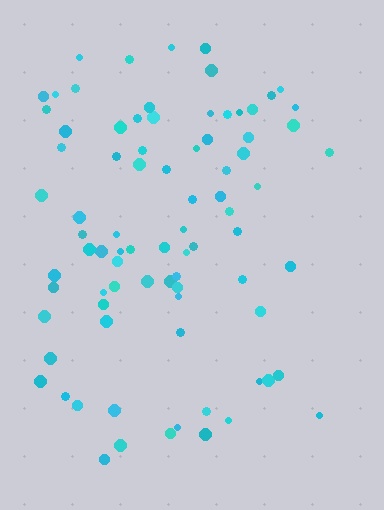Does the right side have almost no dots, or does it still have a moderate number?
Still a moderate number, just noticeably fewer than the left.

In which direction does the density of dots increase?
From right to left, with the left side densest.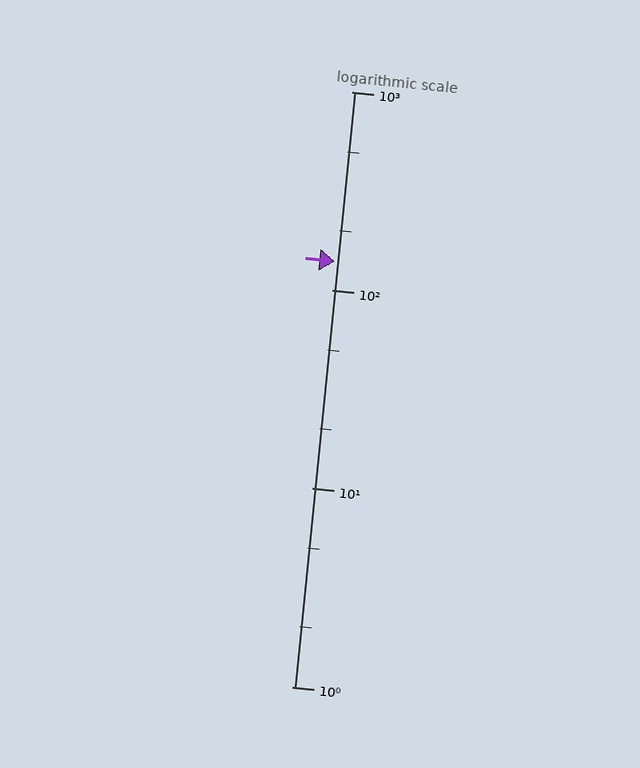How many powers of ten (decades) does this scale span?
The scale spans 3 decades, from 1 to 1000.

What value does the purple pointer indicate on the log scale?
The pointer indicates approximately 140.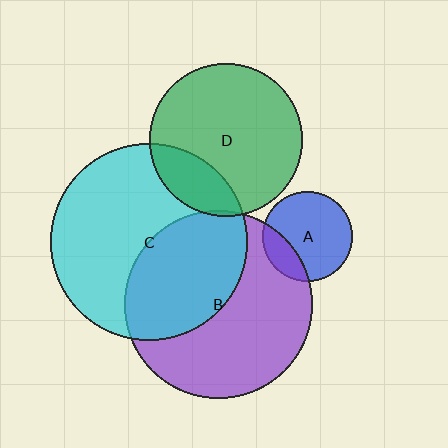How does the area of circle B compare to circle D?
Approximately 1.5 times.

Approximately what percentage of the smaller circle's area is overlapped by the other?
Approximately 20%.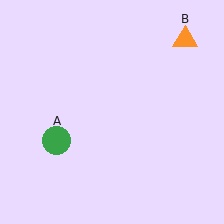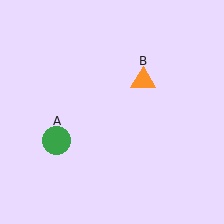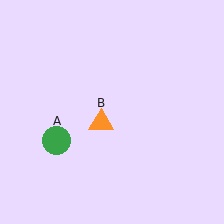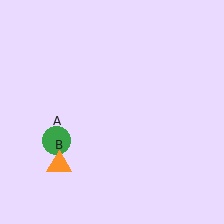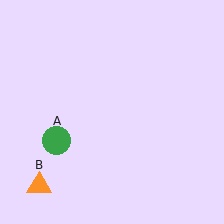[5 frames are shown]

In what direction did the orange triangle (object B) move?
The orange triangle (object B) moved down and to the left.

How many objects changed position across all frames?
1 object changed position: orange triangle (object B).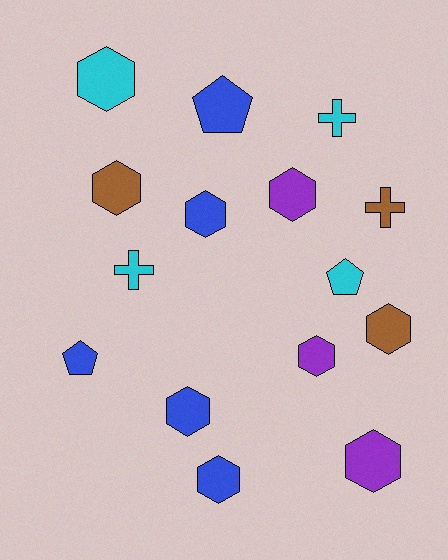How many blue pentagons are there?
There are 2 blue pentagons.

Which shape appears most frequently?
Hexagon, with 9 objects.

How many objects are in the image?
There are 15 objects.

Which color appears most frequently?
Blue, with 5 objects.